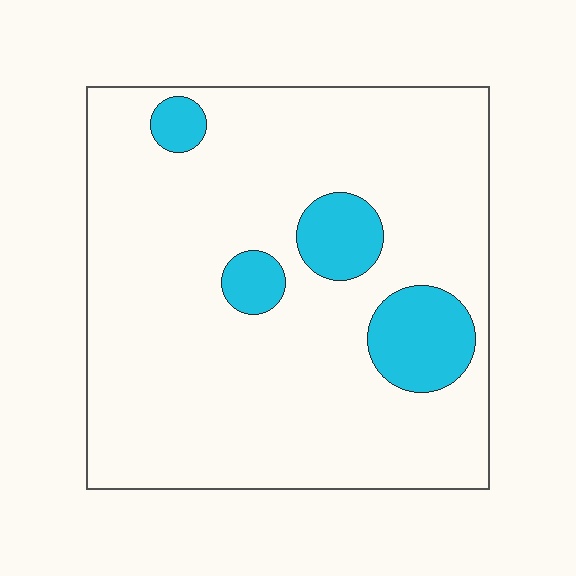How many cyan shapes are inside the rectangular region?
4.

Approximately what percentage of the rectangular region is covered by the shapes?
Approximately 15%.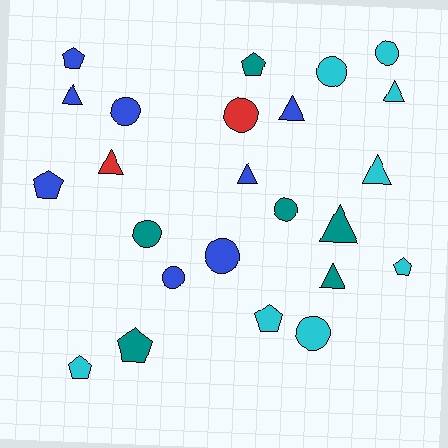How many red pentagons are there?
There are no red pentagons.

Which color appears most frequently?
Blue, with 8 objects.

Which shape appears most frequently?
Circle, with 9 objects.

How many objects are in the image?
There are 24 objects.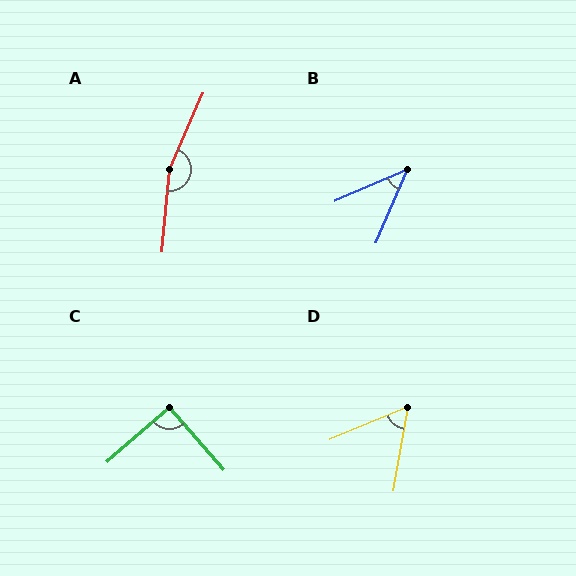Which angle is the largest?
A, at approximately 162 degrees.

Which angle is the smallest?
B, at approximately 43 degrees.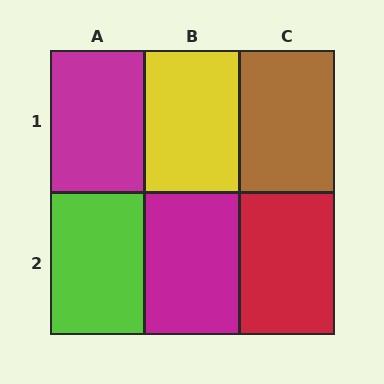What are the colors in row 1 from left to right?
Magenta, yellow, brown.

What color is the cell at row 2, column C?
Red.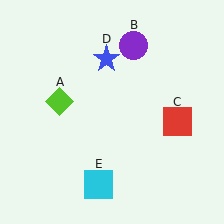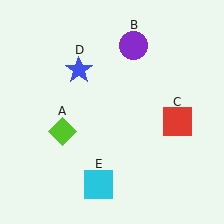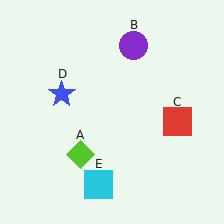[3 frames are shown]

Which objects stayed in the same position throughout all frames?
Purple circle (object B) and red square (object C) and cyan square (object E) remained stationary.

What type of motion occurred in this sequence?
The lime diamond (object A), blue star (object D) rotated counterclockwise around the center of the scene.